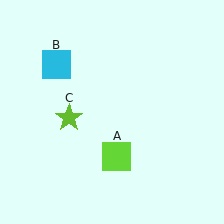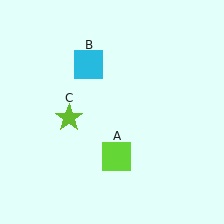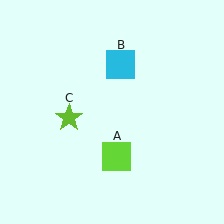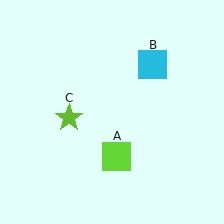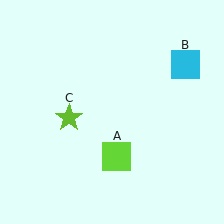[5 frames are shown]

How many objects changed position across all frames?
1 object changed position: cyan square (object B).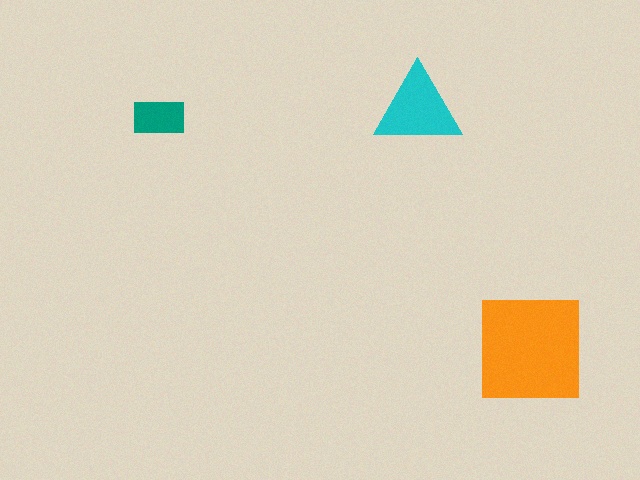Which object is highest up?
The cyan triangle is topmost.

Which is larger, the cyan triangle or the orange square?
The orange square.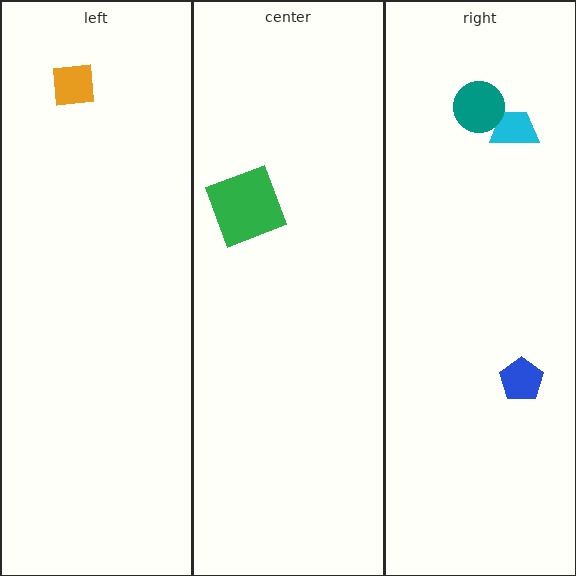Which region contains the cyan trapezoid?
The right region.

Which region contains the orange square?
The left region.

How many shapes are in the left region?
1.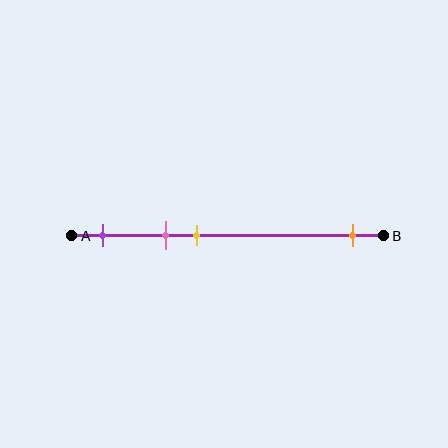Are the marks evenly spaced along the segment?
No, the marks are not evenly spaced.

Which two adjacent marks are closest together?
The pink and yellow marks are the closest adjacent pair.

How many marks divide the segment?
There are 4 marks dividing the segment.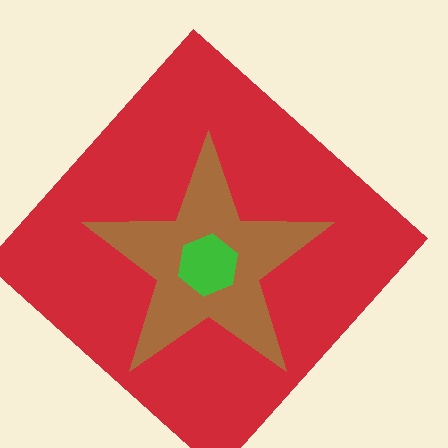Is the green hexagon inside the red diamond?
Yes.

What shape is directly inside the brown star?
The green hexagon.